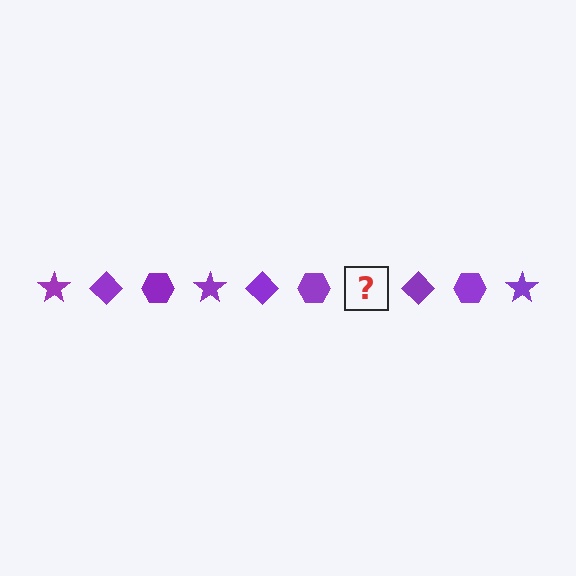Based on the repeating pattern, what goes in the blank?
The blank should be a purple star.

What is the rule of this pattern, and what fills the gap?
The rule is that the pattern cycles through star, diamond, hexagon shapes in purple. The gap should be filled with a purple star.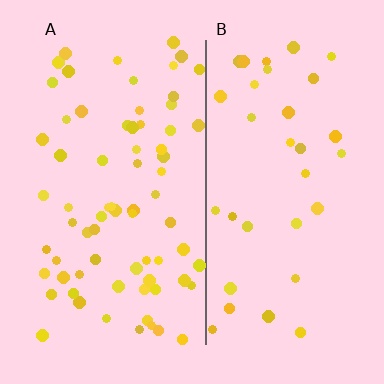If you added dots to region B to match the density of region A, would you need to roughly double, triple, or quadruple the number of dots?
Approximately double.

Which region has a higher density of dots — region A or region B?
A (the left).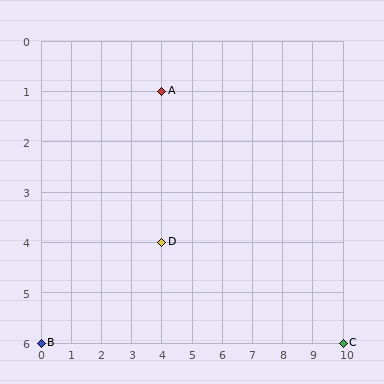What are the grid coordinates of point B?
Point B is at grid coordinates (0, 6).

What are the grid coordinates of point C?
Point C is at grid coordinates (10, 6).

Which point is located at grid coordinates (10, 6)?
Point C is at (10, 6).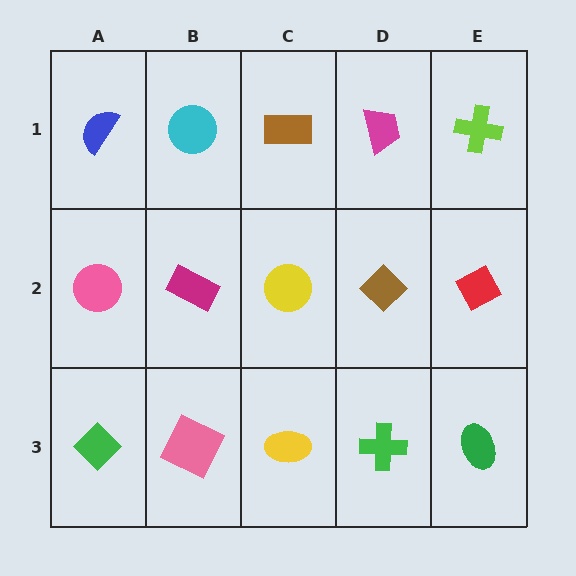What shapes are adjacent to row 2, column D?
A magenta trapezoid (row 1, column D), a green cross (row 3, column D), a yellow circle (row 2, column C), a red diamond (row 2, column E).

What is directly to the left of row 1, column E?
A magenta trapezoid.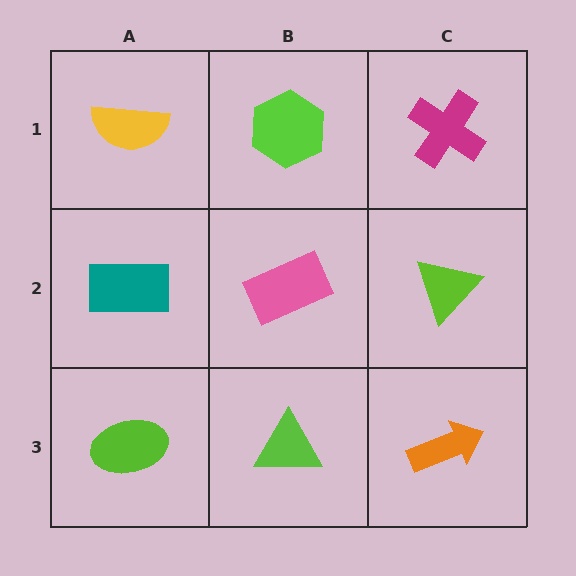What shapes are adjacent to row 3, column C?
A lime triangle (row 2, column C), a lime triangle (row 3, column B).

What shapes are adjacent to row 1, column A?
A teal rectangle (row 2, column A), a lime hexagon (row 1, column B).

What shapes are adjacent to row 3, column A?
A teal rectangle (row 2, column A), a lime triangle (row 3, column B).